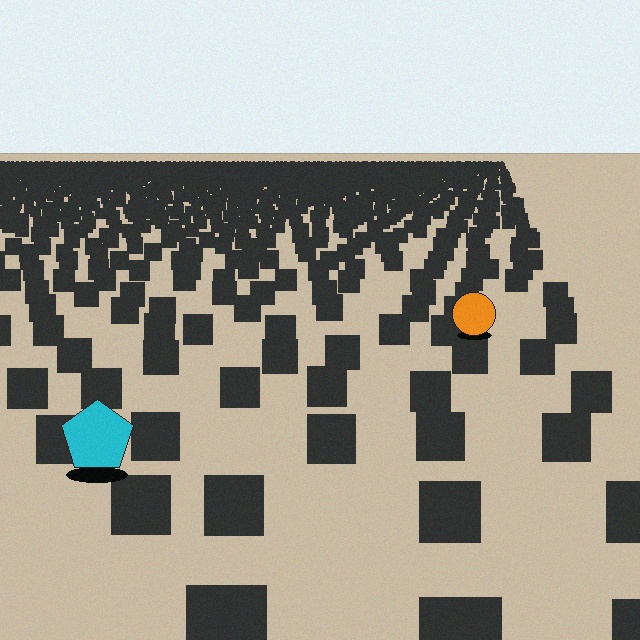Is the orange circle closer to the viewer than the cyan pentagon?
No. The cyan pentagon is closer — you can tell from the texture gradient: the ground texture is coarser near it.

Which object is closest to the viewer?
The cyan pentagon is closest. The texture marks near it are larger and more spread out.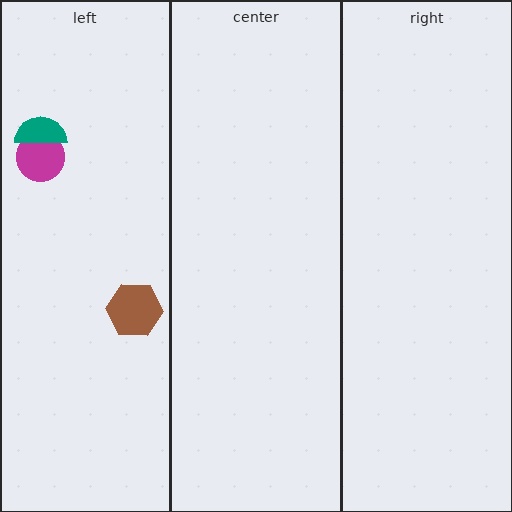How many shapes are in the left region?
3.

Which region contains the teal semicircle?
The left region.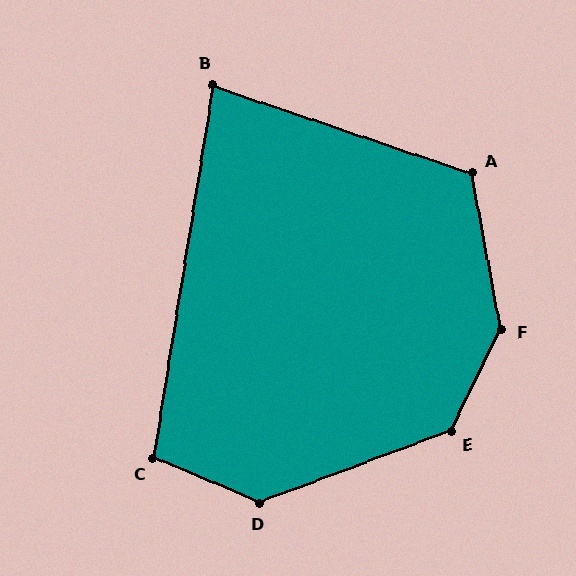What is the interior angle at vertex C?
Approximately 104 degrees (obtuse).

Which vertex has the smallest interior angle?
B, at approximately 80 degrees.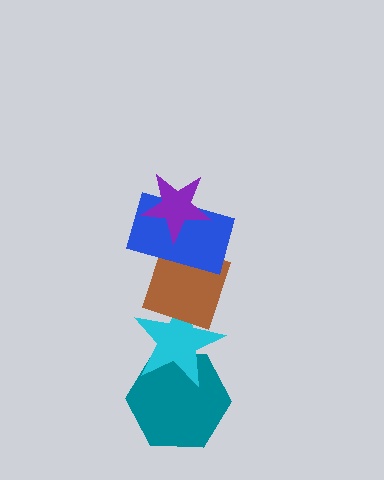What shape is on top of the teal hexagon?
The cyan star is on top of the teal hexagon.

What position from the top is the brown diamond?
The brown diamond is 3rd from the top.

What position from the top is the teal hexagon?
The teal hexagon is 5th from the top.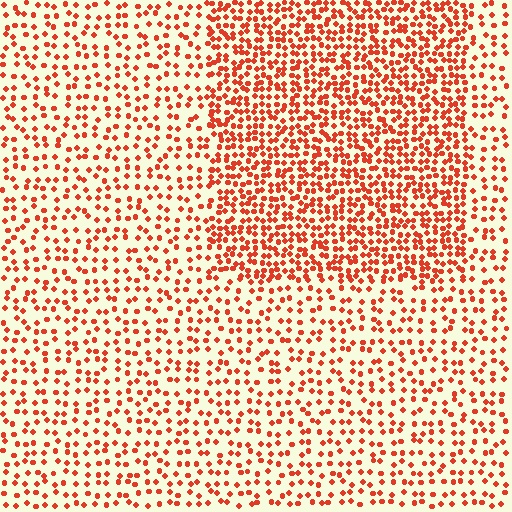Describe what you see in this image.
The image contains small red elements arranged at two different densities. A rectangle-shaped region is visible where the elements are more densely packed than the surrounding area.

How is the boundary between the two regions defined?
The boundary is defined by a change in element density (approximately 2.0x ratio). All elements are the same color, size, and shape.